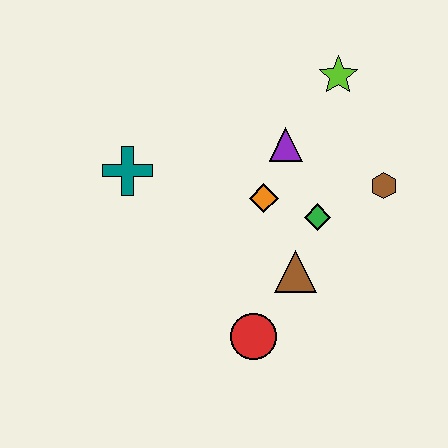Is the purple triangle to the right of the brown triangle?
No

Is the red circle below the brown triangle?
Yes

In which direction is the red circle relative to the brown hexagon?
The red circle is below the brown hexagon.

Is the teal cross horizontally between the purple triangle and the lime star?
No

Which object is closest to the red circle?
The brown triangle is closest to the red circle.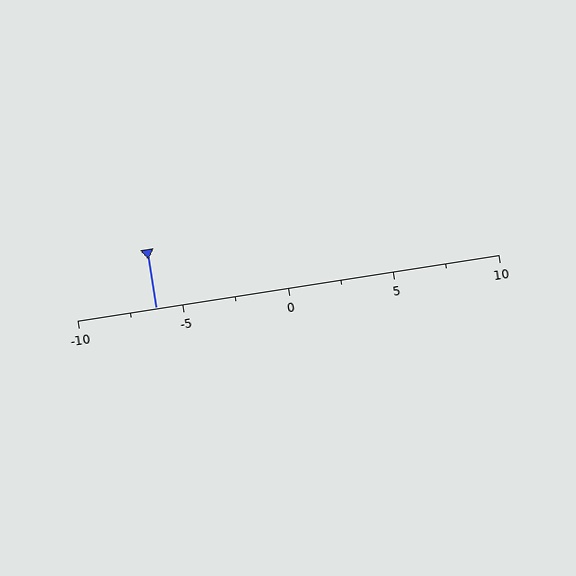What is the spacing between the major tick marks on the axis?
The major ticks are spaced 5 apart.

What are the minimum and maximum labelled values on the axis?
The axis runs from -10 to 10.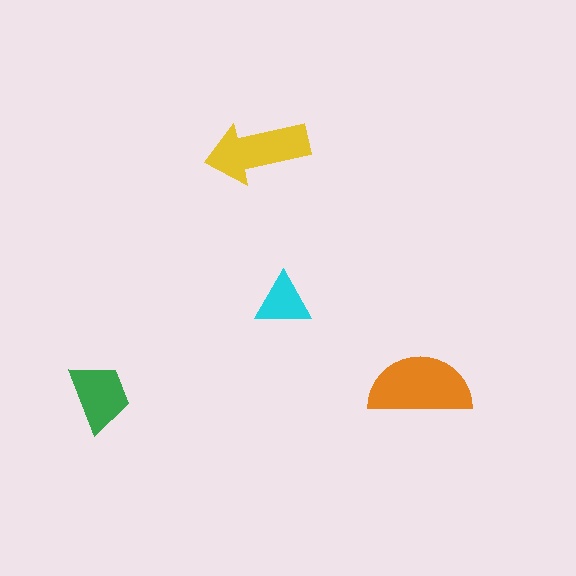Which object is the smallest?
The cyan triangle.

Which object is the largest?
The orange semicircle.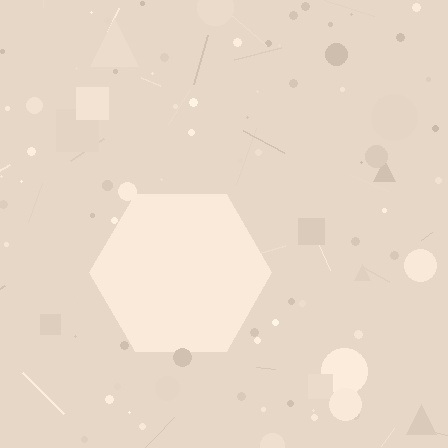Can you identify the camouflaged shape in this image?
The camouflaged shape is a hexagon.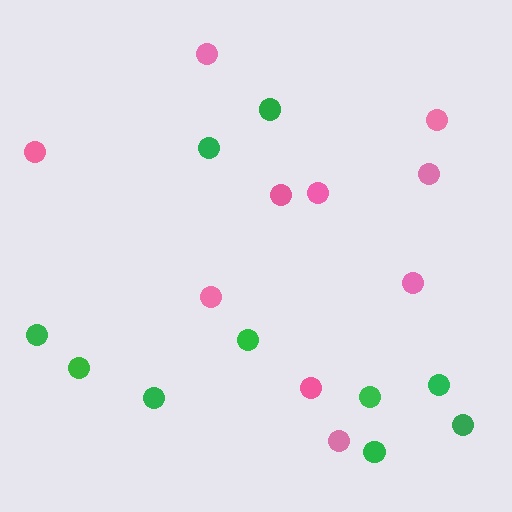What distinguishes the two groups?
There are 2 groups: one group of green circles (10) and one group of pink circles (10).